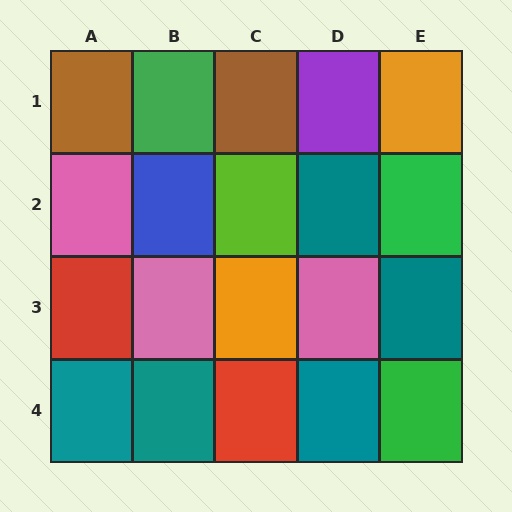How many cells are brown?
2 cells are brown.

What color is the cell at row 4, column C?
Red.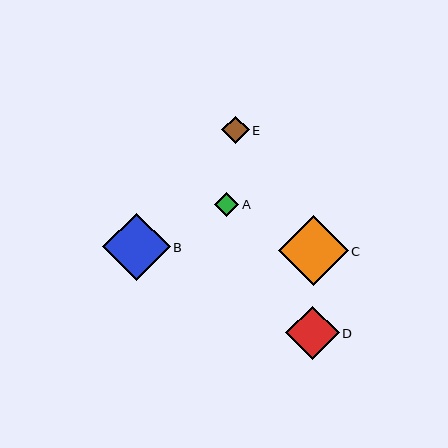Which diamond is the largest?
Diamond C is the largest with a size of approximately 69 pixels.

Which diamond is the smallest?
Diamond A is the smallest with a size of approximately 25 pixels.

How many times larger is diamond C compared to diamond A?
Diamond C is approximately 2.8 times the size of diamond A.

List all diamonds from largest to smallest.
From largest to smallest: C, B, D, E, A.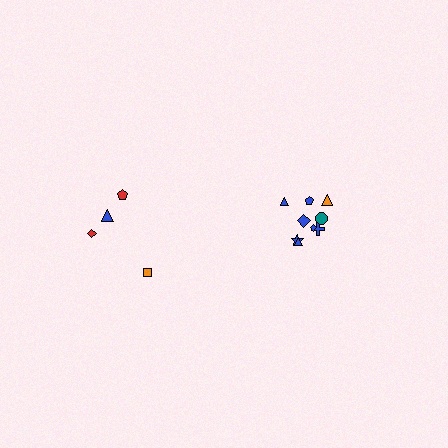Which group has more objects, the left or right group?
The right group.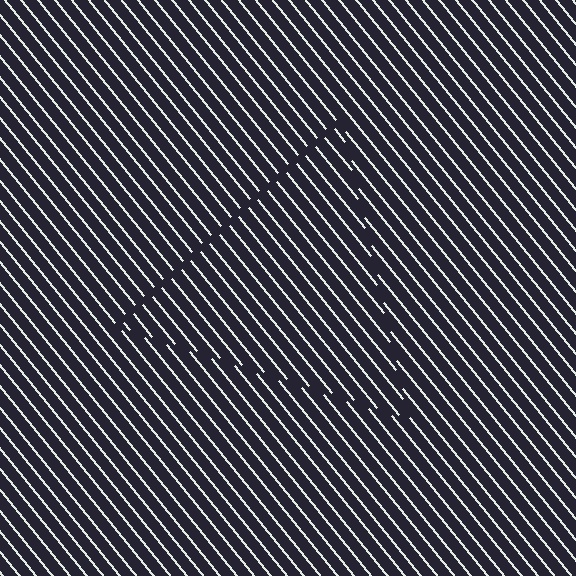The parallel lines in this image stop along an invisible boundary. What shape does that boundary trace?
An illusory triangle. The interior of the shape contains the same grating, shifted by half a period — the contour is defined by the phase discontinuity where line-ends from the inner and outer gratings abut.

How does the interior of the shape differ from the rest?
The interior of the shape contains the same grating, shifted by half a period — the contour is defined by the phase discontinuity where line-ends from the inner and outer gratings abut.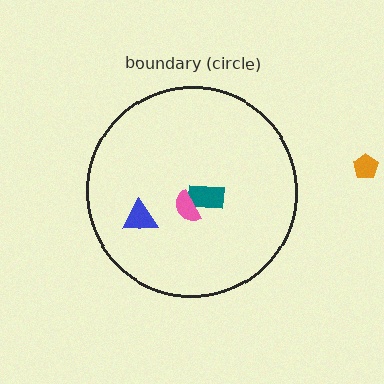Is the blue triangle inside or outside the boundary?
Inside.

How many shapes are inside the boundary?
3 inside, 1 outside.